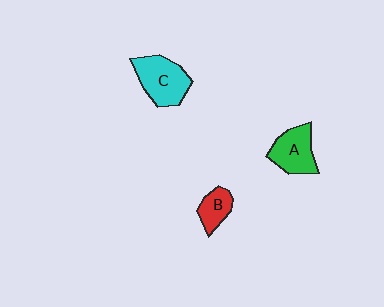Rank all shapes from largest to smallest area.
From largest to smallest: C (cyan), A (green), B (red).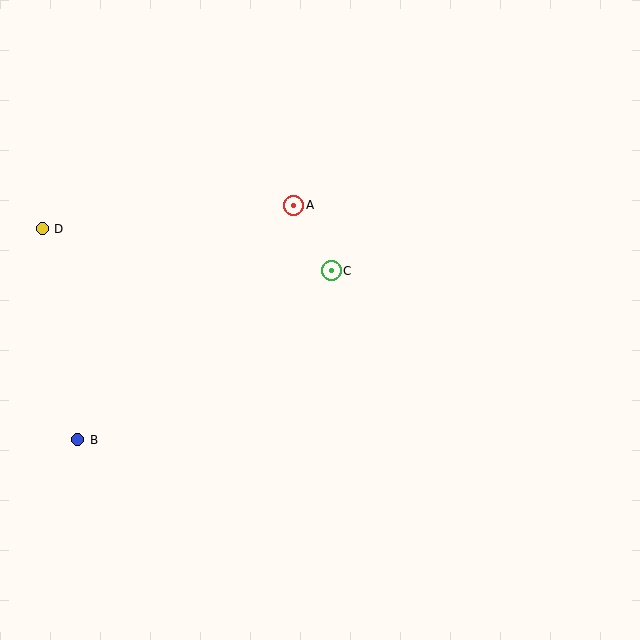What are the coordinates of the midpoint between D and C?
The midpoint between D and C is at (187, 250).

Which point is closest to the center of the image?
Point C at (331, 271) is closest to the center.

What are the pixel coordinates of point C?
Point C is at (331, 271).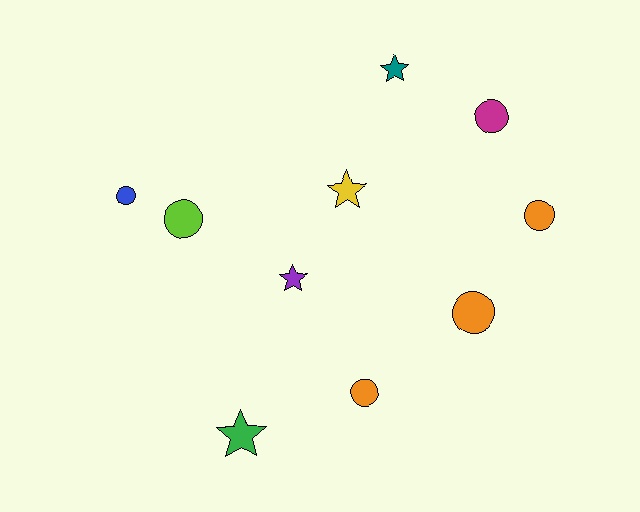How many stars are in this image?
There are 4 stars.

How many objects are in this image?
There are 10 objects.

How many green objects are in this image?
There is 1 green object.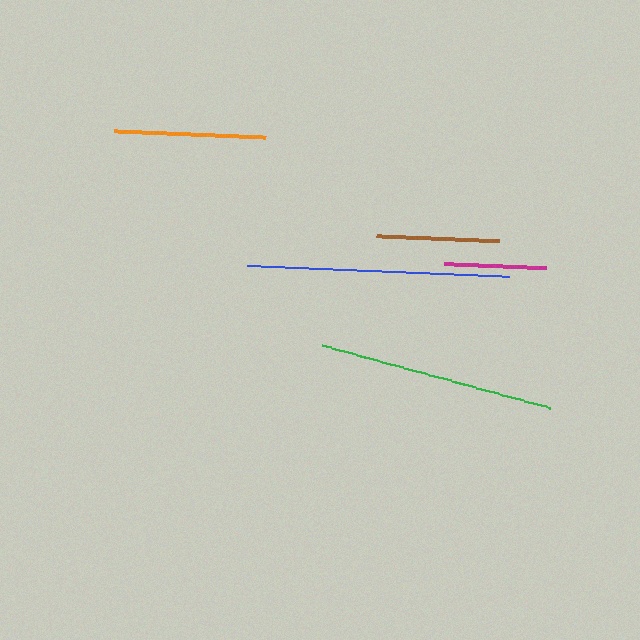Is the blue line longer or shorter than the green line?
The blue line is longer than the green line.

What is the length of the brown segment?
The brown segment is approximately 123 pixels long.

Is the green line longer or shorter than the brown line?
The green line is longer than the brown line.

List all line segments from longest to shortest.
From longest to shortest: blue, green, orange, brown, magenta.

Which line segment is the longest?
The blue line is the longest at approximately 261 pixels.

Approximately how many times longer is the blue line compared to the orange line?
The blue line is approximately 1.7 times the length of the orange line.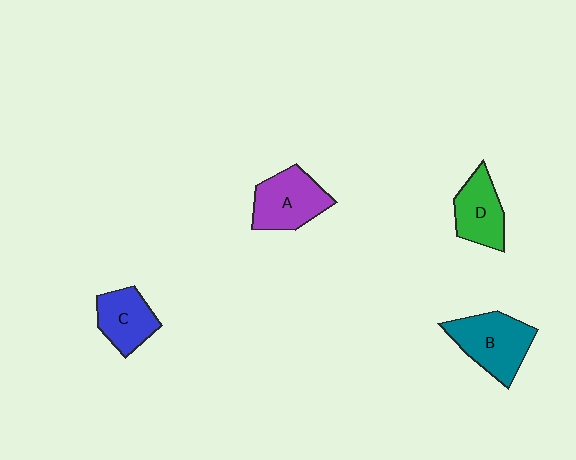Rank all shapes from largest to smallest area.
From largest to smallest: B (teal), A (purple), D (green), C (blue).